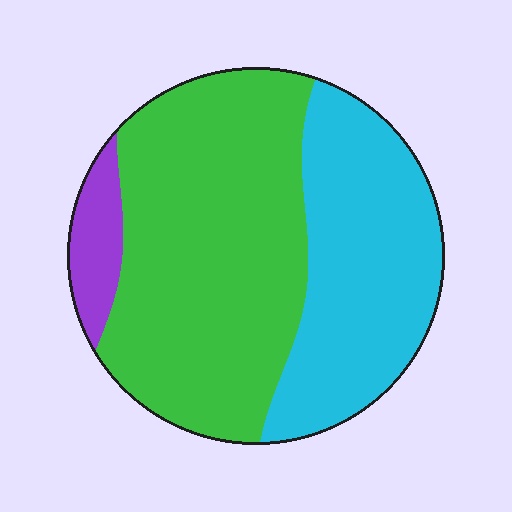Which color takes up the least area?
Purple, at roughly 5%.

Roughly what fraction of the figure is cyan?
Cyan takes up between a quarter and a half of the figure.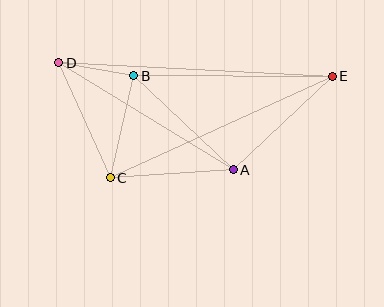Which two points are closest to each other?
Points B and D are closest to each other.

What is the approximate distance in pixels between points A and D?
The distance between A and D is approximately 205 pixels.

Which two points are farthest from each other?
Points D and E are farthest from each other.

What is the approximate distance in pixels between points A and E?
The distance between A and E is approximately 136 pixels.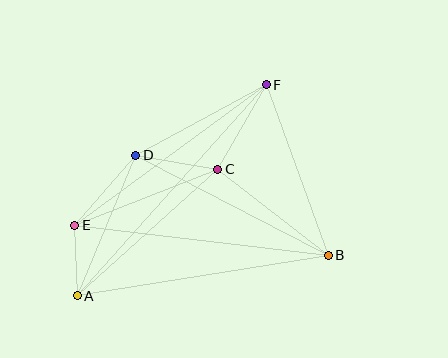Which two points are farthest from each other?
Points A and F are farthest from each other.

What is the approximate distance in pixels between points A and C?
The distance between A and C is approximately 189 pixels.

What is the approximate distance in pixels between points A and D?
The distance between A and D is approximately 152 pixels.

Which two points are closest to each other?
Points A and E are closest to each other.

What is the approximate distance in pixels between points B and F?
The distance between B and F is approximately 181 pixels.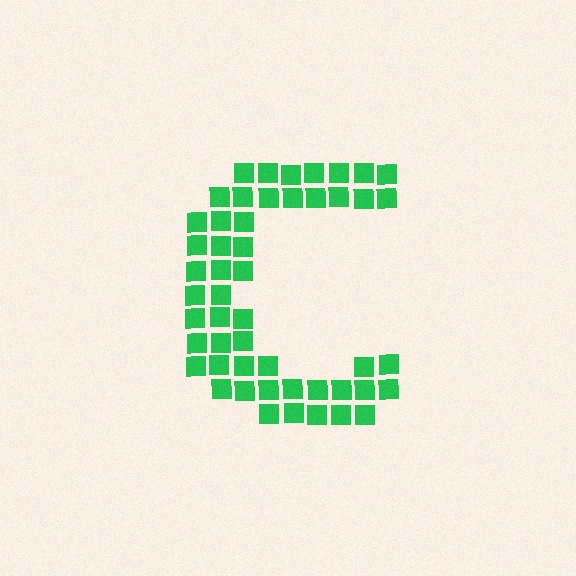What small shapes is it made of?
It is made of small squares.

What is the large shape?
The large shape is the letter C.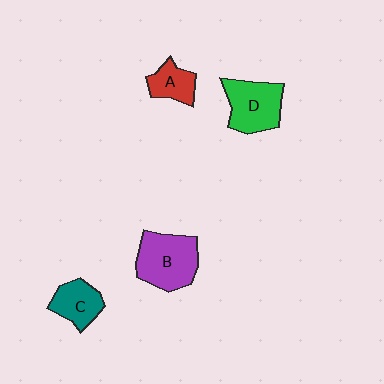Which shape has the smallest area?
Shape A (red).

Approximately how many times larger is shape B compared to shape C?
Approximately 1.7 times.